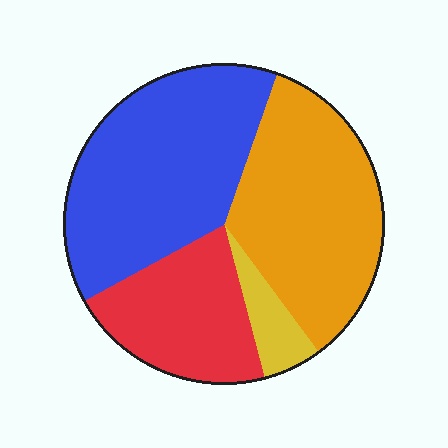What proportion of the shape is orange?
Orange takes up about one third (1/3) of the shape.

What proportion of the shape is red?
Red covers about 20% of the shape.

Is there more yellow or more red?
Red.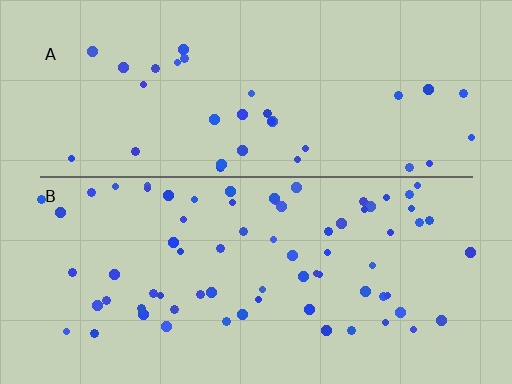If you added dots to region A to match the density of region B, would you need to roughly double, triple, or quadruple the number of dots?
Approximately double.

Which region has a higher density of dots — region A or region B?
B (the bottom).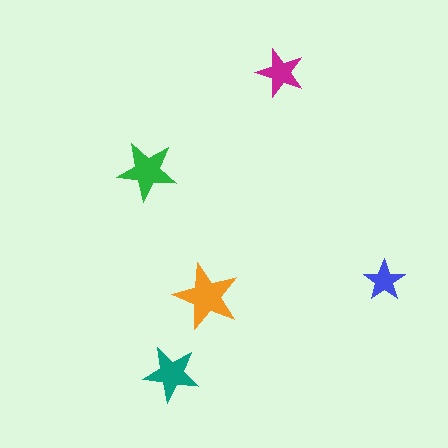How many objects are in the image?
There are 5 objects in the image.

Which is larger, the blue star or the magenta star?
The magenta one.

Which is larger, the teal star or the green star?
The green one.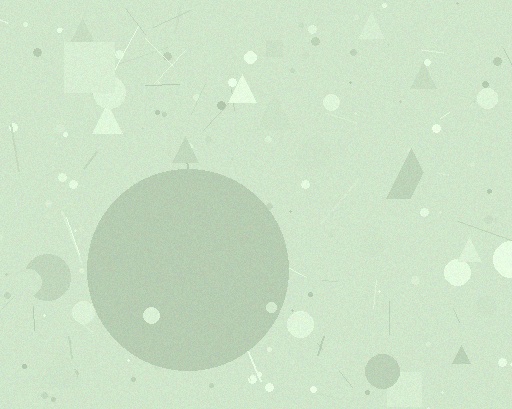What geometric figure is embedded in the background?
A circle is embedded in the background.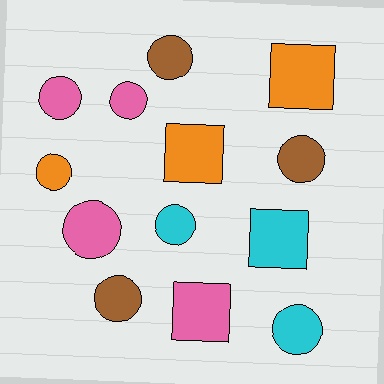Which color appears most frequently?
Pink, with 4 objects.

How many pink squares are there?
There is 1 pink square.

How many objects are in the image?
There are 13 objects.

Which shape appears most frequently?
Circle, with 9 objects.